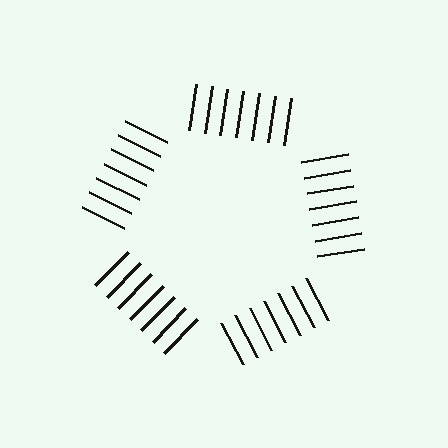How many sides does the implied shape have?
5 sides — the line-ends trace a pentagon.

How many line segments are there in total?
35 — 7 along each of the 5 edges.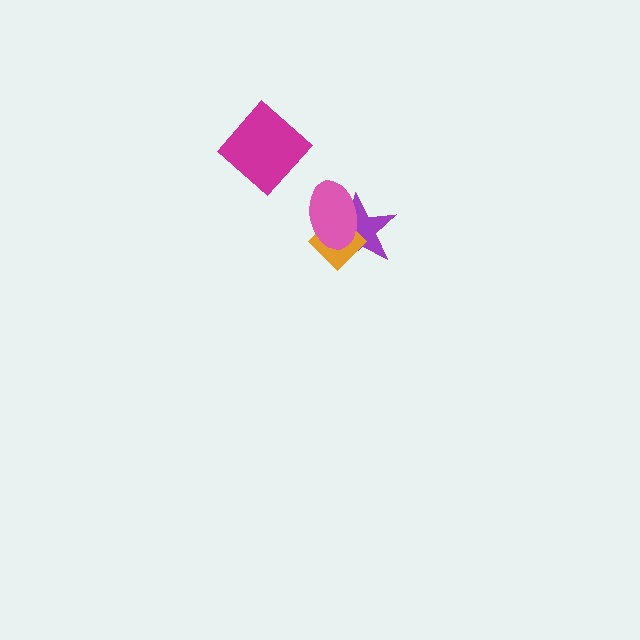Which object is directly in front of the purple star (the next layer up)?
The orange diamond is directly in front of the purple star.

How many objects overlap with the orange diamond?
2 objects overlap with the orange diamond.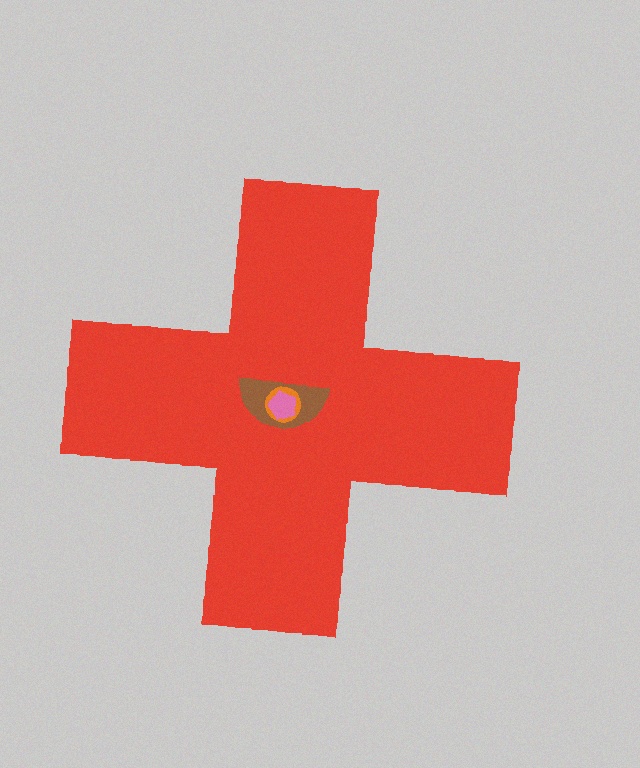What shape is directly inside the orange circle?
The pink pentagon.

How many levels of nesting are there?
4.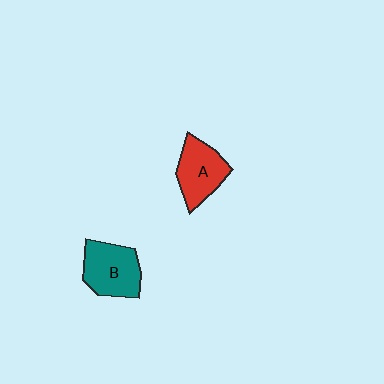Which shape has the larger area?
Shape B (teal).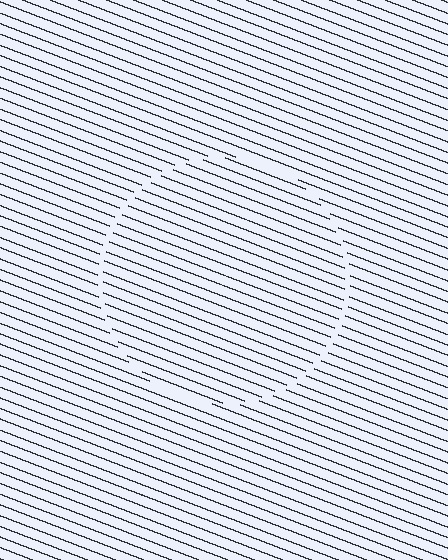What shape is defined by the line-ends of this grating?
An illusory circle. The interior of the shape contains the same grating, shifted by half a period — the contour is defined by the phase discontinuity where line-ends from the inner and outer gratings abut.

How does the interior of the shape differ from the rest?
The interior of the shape contains the same grating, shifted by half a period — the contour is defined by the phase discontinuity where line-ends from the inner and outer gratings abut.